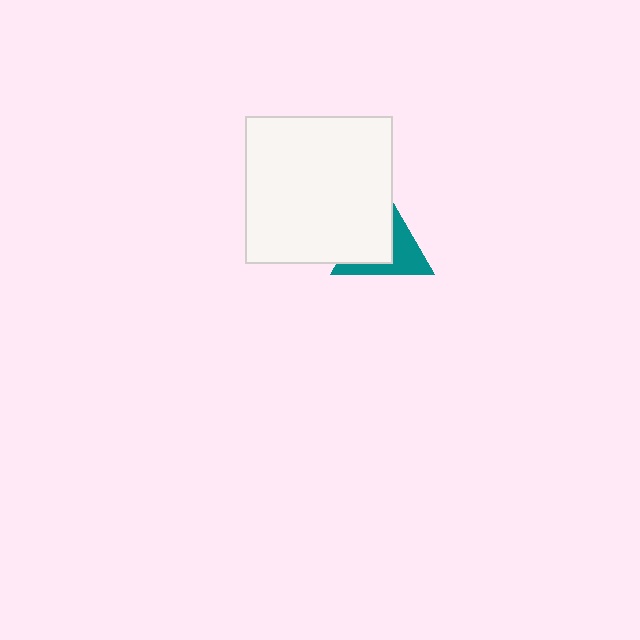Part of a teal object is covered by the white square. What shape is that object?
It is a triangle.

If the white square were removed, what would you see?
You would see the complete teal triangle.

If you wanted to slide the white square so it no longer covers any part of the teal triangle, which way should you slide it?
Slide it left — that is the most direct way to separate the two shapes.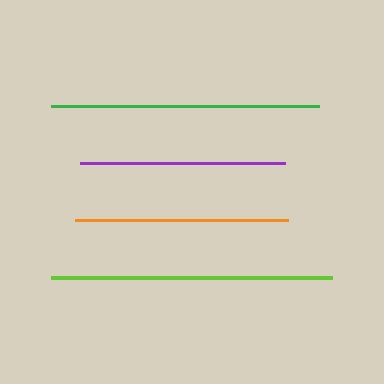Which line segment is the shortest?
The purple line is the shortest at approximately 205 pixels.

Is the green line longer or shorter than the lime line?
The lime line is longer than the green line.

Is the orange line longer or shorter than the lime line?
The lime line is longer than the orange line.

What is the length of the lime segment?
The lime segment is approximately 281 pixels long.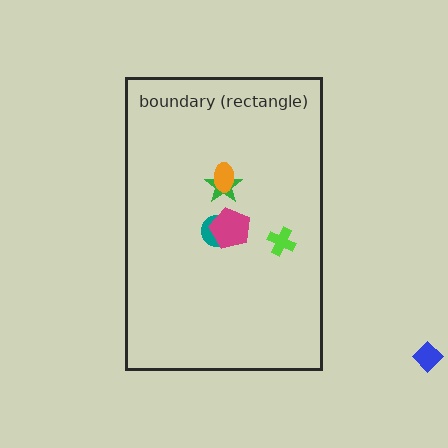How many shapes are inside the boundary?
5 inside, 1 outside.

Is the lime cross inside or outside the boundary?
Inside.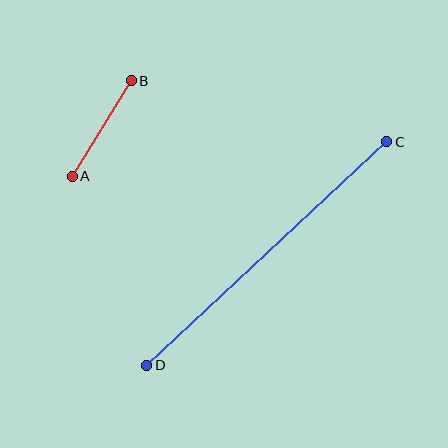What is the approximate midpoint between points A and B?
The midpoint is at approximately (102, 128) pixels.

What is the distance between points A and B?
The distance is approximately 112 pixels.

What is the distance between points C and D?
The distance is approximately 328 pixels.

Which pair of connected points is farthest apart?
Points C and D are farthest apart.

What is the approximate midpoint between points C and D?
The midpoint is at approximately (267, 254) pixels.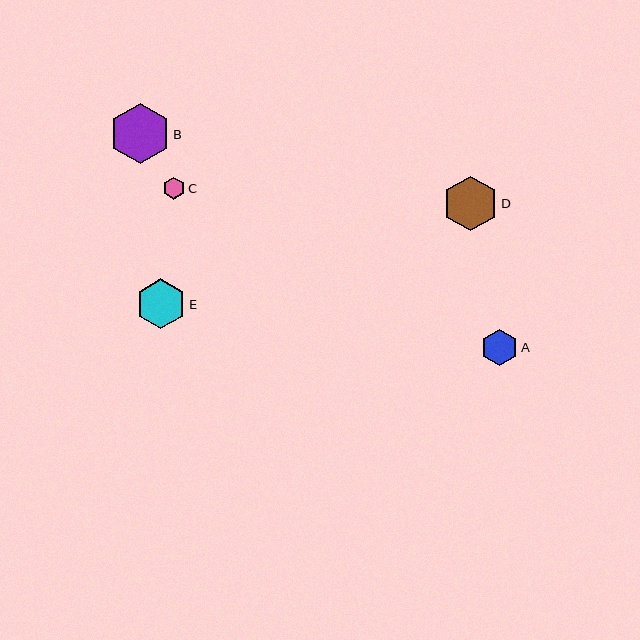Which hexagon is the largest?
Hexagon B is the largest with a size of approximately 61 pixels.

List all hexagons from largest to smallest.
From largest to smallest: B, D, E, A, C.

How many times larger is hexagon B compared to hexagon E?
Hexagon B is approximately 1.2 times the size of hexagon E.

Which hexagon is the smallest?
Hexagon C is the smallest with a size of approximately 22 pixels.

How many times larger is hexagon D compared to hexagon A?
Hexagon D is approximately 1.5 times the size of hexagon A.